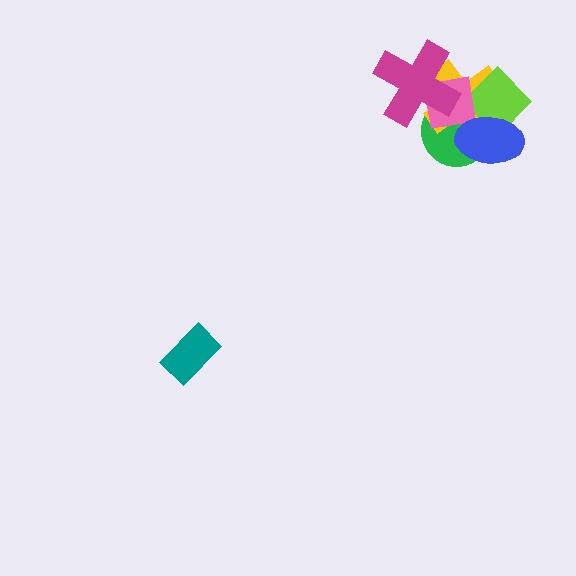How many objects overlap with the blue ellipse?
4 objects overlap with the blue ellipse.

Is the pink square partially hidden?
Yes, it is partially covered by another shape.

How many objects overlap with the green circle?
5 objects overlap with the green circle.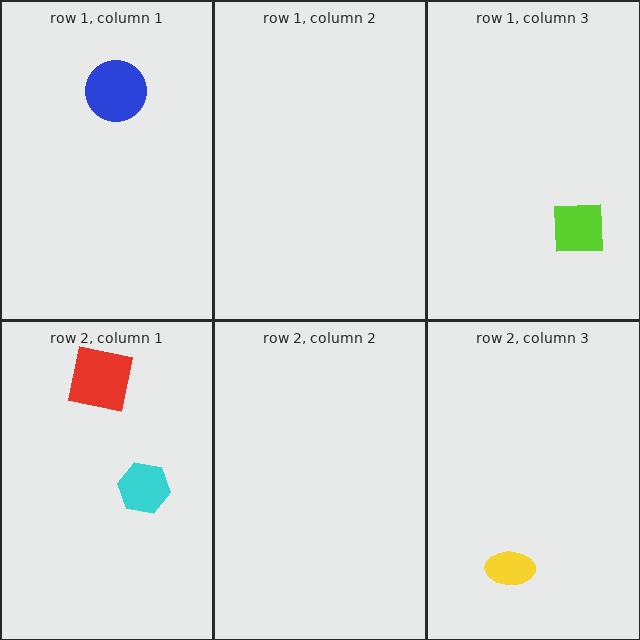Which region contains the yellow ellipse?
The row 2, column 3 region.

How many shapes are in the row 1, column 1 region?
1.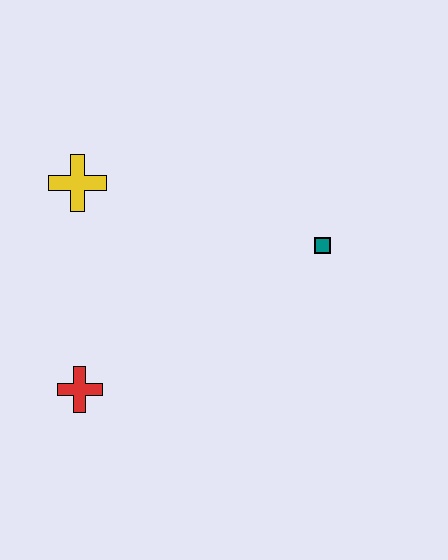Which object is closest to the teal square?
The yellow cross is closest to the teal square.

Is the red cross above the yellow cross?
No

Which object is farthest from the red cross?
The teal square is farthest from the red cross.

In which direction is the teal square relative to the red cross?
The teal square is to the right of the red cross.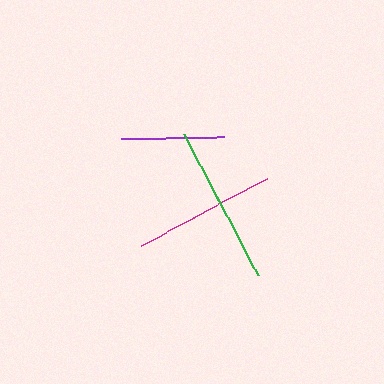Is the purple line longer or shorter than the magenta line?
The magenta line is longer than the purple line.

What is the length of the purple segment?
The purple segment is approximately 104 pixels long.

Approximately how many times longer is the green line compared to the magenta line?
The green line is approximately 1.1 times the length of the magenta line.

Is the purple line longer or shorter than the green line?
The green line is longer than the purple line.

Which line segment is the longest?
The green line is the longest at approximately 158 pixels.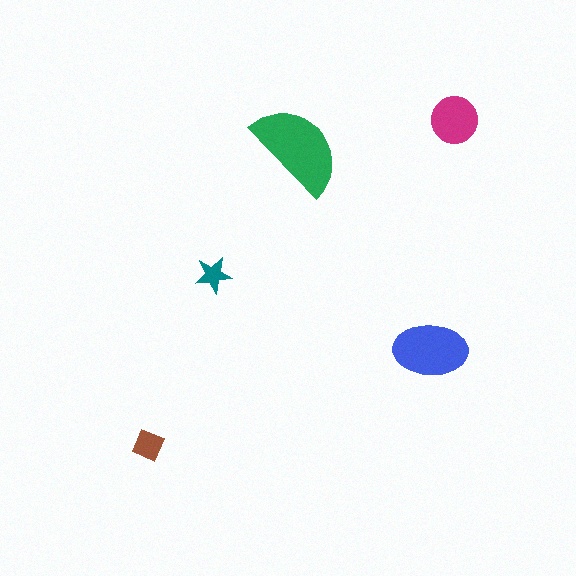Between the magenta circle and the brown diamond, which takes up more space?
The magenta circle.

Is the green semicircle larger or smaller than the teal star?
Larger.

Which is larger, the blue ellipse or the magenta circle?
The blue ellipse.